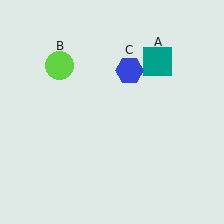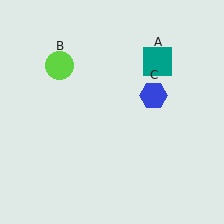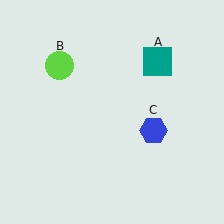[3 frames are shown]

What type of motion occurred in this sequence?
The blue hexagon (object C) rotated clockwise around the center of the scene.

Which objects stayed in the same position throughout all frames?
Teal square (object A) and lime circle (object B) remained stationary.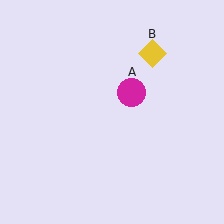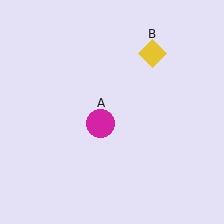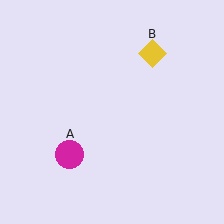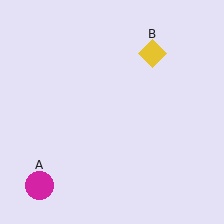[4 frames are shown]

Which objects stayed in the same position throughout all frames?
Yellow diamond (object B) remained stationary.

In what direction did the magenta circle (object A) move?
The magenta circle (object A) moved down and to the left.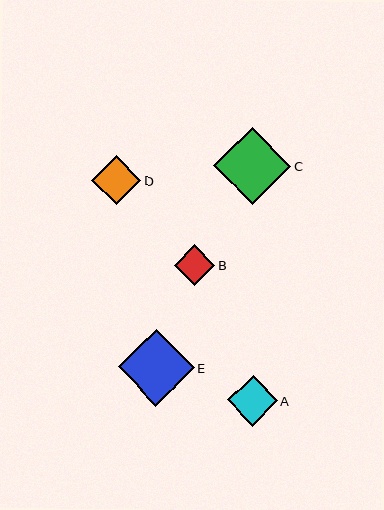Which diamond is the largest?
Diamond C is the largest with a size of approximately 77 pixels.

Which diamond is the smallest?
Diamond B is the smallest with a size of approximately 40 pixels.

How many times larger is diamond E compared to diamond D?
Diamond E is approximately 1.6 times the size of diamond D.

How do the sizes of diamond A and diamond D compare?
Diamond A and diamond D are approximately the same size.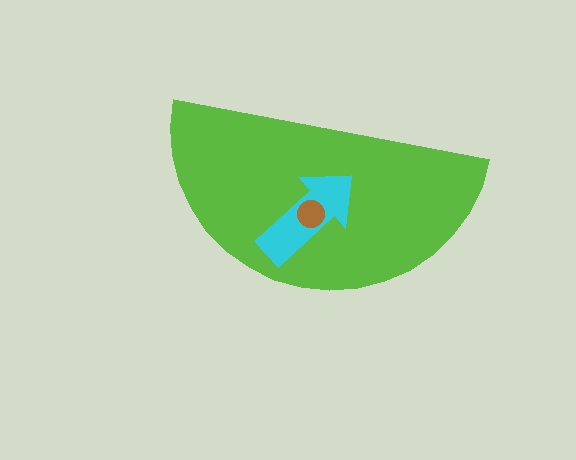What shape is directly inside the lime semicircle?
The cyan arrow.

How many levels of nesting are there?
3.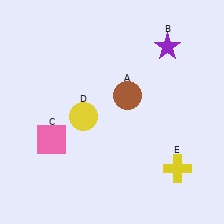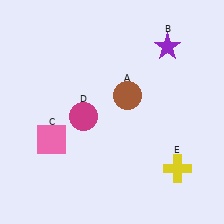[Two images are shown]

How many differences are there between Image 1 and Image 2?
There is 1 difference between the two images.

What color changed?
The circle (D) changed from yellow in Image 1 to magenta in Image 2.